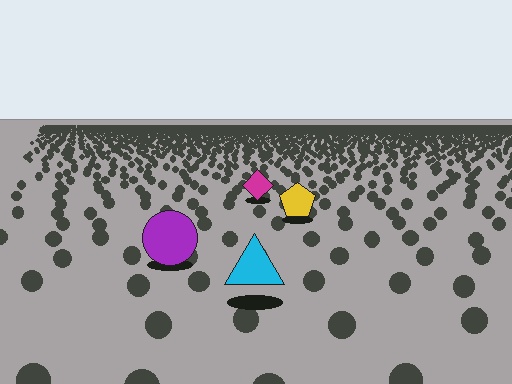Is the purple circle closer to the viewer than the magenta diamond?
Yes. The purple circle is closer — you can tell from the texture gradient: the ground texture is coarser near it.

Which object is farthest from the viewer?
The magenta diamond is farthest from the viewer. It appears smaller and the ground texture around it is denser.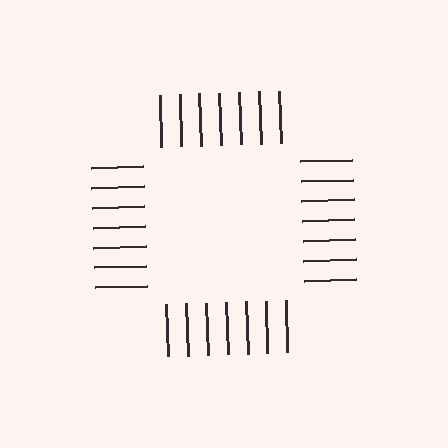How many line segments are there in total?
28 — 7 along each of the 4 edges.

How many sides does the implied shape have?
4 sides — the line-ends trace a square.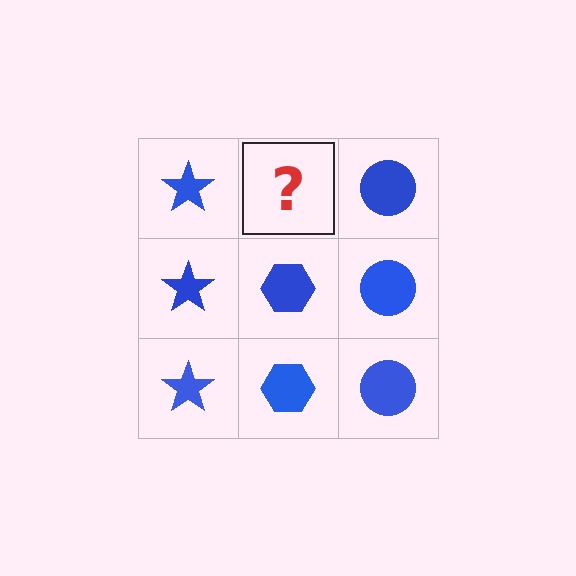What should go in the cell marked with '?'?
The missing cell should contain a blue hexagon.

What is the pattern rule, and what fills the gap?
The rule is that each column has a consistent shape. The gap should be filled with a blue hexagon.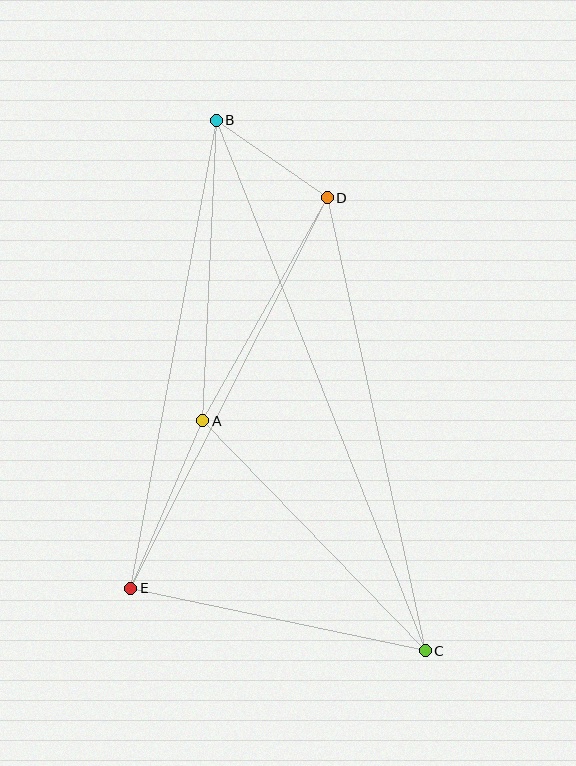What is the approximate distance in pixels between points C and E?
The distance between C and E is approximately 301 pixels.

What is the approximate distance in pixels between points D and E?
The distance between D and E is approximately 437 pixels.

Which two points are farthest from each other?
Points B and C are farthest from each other.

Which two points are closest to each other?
Points B and D are closest to each other.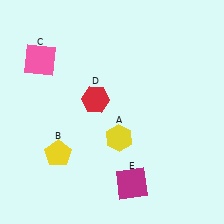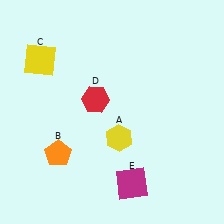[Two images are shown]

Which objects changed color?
B changed from yellow to orange. C changed from pink to yellow.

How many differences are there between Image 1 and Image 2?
There are 2 differences between the two images.